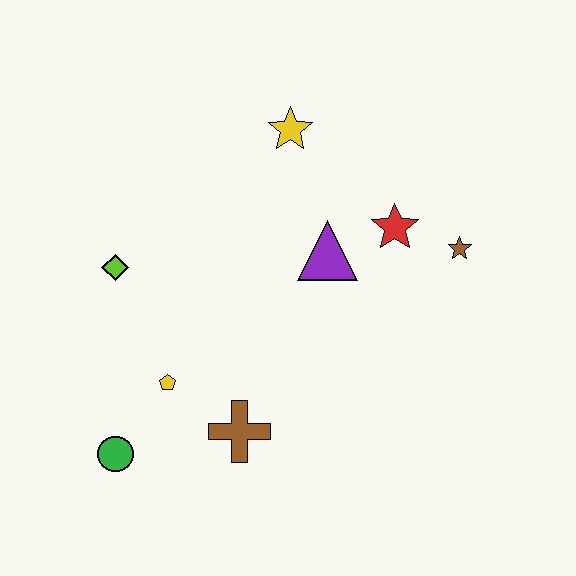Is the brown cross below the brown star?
Yes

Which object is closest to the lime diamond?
The yellow pentagon is closest to the lime diamond.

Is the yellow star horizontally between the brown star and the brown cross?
Yes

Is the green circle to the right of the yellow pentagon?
No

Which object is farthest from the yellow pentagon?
The brown star is farthest from the yellow pentagon.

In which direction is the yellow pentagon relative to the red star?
The yellow pentagon is to the left of the red star.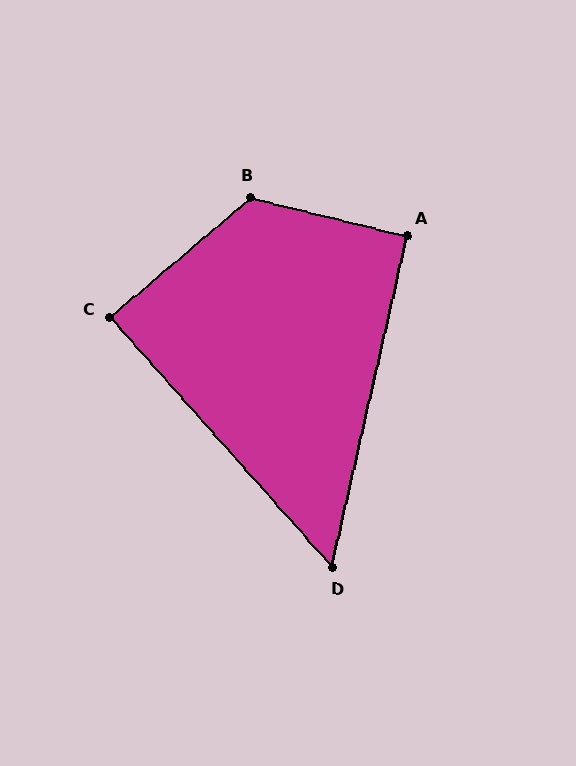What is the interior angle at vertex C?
Approximately 89 degrees (approximately right).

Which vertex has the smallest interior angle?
D, at approximately 54 degrees.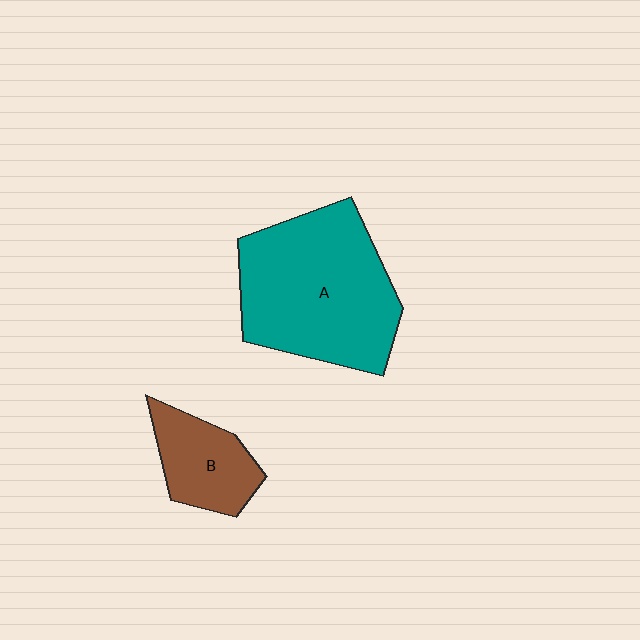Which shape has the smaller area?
Shape B (brown).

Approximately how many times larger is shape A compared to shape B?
Approximately 2.5 times.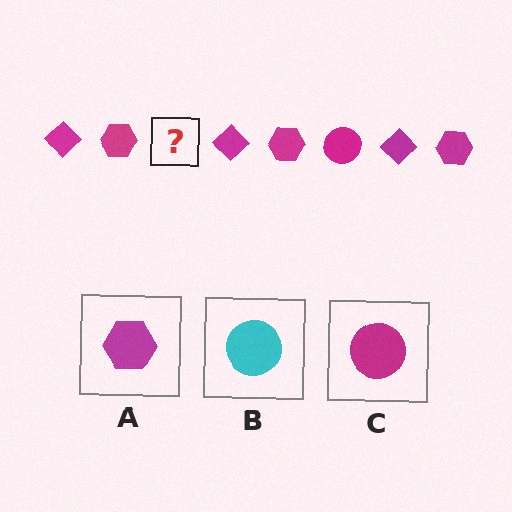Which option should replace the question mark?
Option C.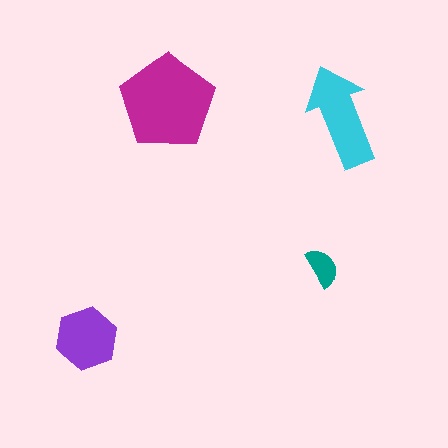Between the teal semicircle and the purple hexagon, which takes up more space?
The purple hexagon.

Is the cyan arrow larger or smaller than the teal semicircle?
Larger.